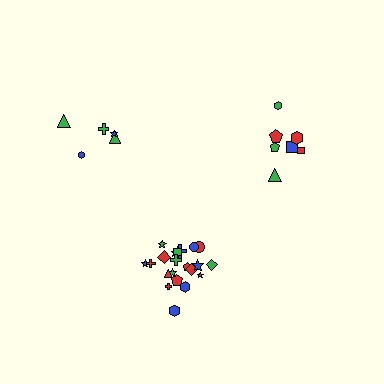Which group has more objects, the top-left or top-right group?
The top-right group.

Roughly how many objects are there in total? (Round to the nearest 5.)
Roughly 35 objects in total.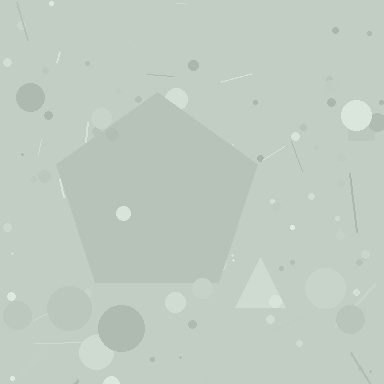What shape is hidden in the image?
A pentagon is hidden in the image.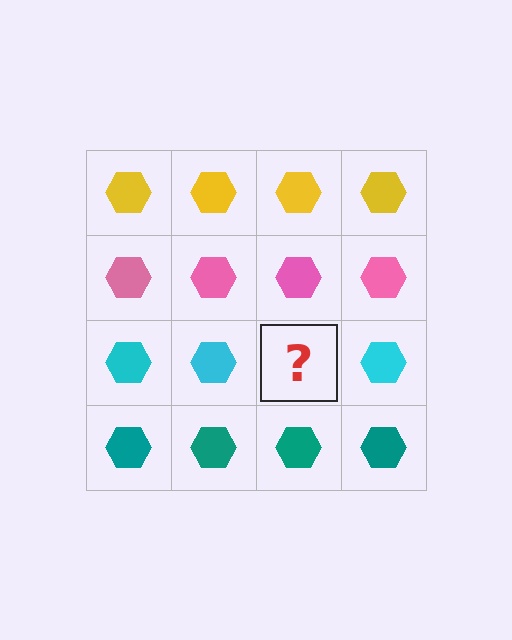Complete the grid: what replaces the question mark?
The question mark should be replaced with a cyan hexagon.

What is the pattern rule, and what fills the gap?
The rule is that each row has a consistent color. The gap should be filled with a cyan hexagon.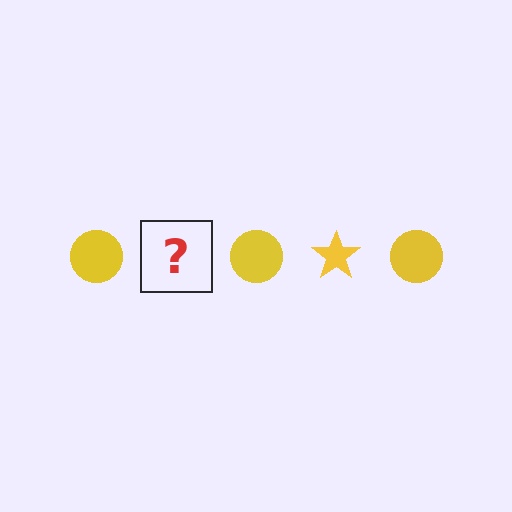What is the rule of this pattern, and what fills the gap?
The rule is that the pattern cycles through circle, star shapes in yellow. The gap should be filled with a yellow star.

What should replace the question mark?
The question mark should be replaced with a yellow star.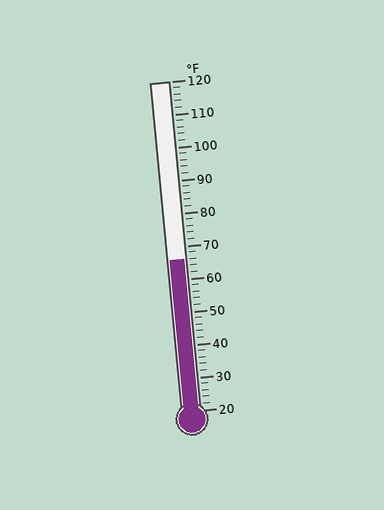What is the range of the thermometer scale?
The thermometer scale ranges from 20°F to 120°F.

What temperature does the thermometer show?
The thermometer shows approximately 66°F.